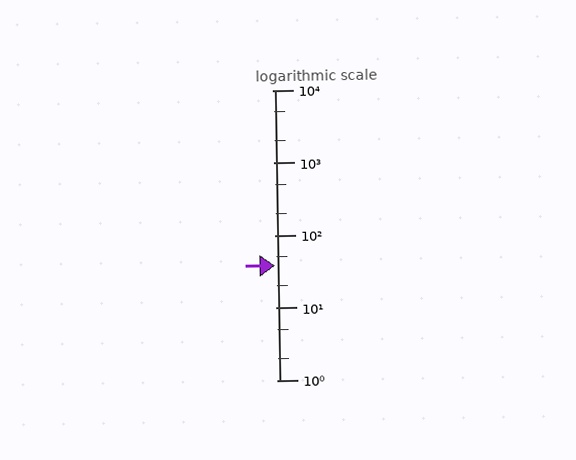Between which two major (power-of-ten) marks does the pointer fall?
The pointer is between 10 and 100.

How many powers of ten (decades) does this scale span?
The scale spans 4 decades, from 1 to 10000.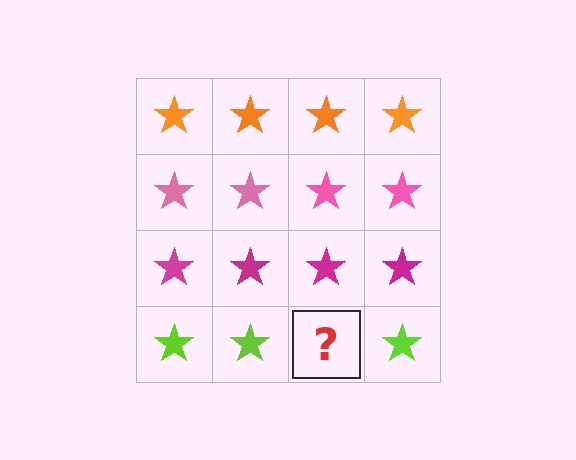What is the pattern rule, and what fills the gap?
The rule is that each row has a consistent color. The gap should be filled with a lime star.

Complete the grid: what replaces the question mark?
The question mark should be replaced with a lime star.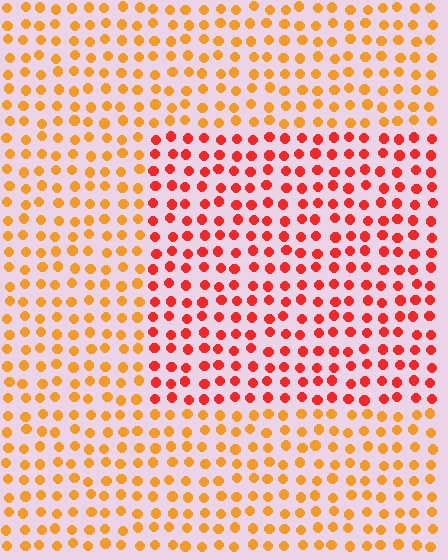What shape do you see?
I see a rectangle.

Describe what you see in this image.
The image is filled with small orange elements in a uniform arrangement. A rectangle-shaped region is visible where the elements are tinted to a slightly different hue, forming a subtle color boundary.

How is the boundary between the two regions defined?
The boundary is defined purely by a slight shift in hue (about 34 degrees). Spacing, size, and orientation are identical on both sides.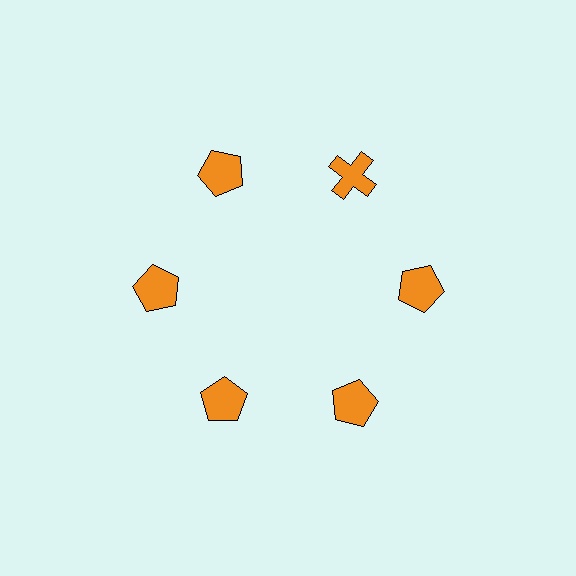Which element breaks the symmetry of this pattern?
The orange cross at roughly the 1 o'clock position breaks the symmetry. All other shapes are orange pentagons.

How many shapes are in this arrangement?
There are 6 shapes arranged in a ring pattern.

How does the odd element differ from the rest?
It has a different shape: cross instead of pentagon.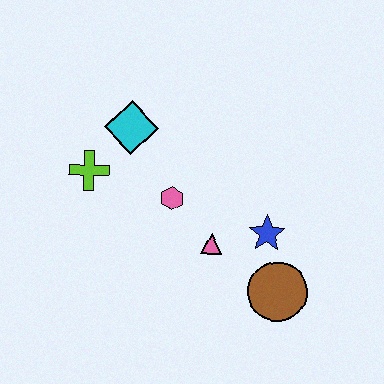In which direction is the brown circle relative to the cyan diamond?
The brown circle is below the cyan diamond.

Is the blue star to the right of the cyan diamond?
Yes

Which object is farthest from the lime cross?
The brown circle is farthest from the lime cross.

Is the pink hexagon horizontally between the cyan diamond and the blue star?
Yes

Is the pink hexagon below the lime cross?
Yes